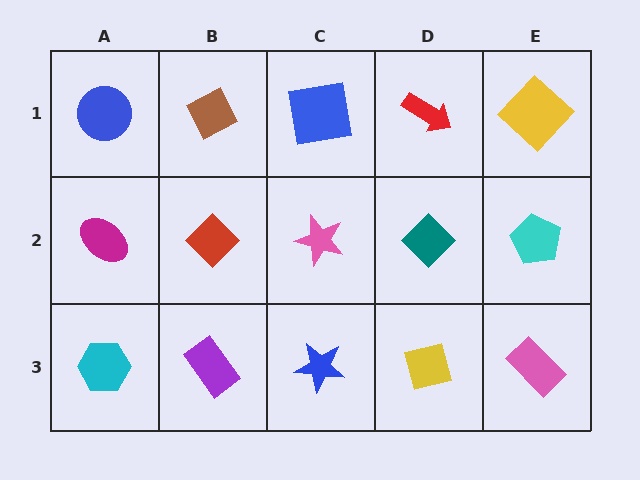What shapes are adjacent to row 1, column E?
A cyan pentagon (row 2, column E), a red arrow (row 1, column D).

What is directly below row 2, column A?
A cyan hexagon.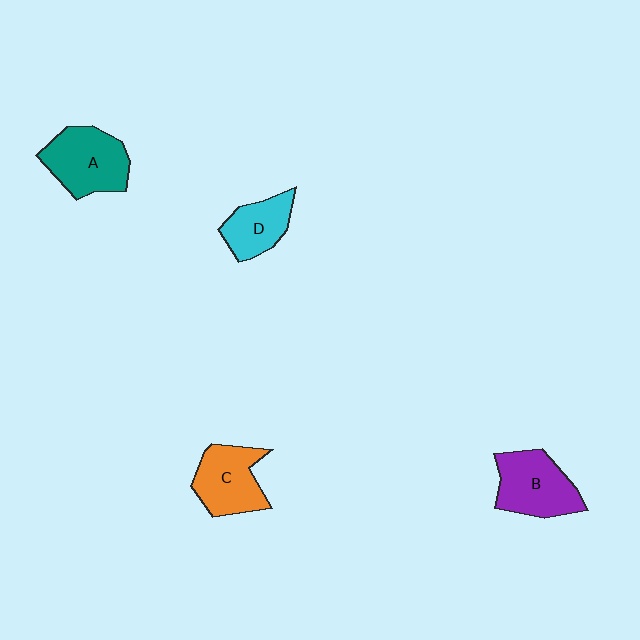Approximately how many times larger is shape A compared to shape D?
Approximately 1.5 times.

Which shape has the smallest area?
Shape D (cyan).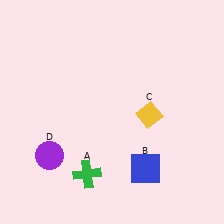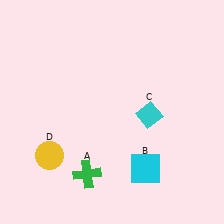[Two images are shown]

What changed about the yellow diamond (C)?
In Image 1, C is yellow. In Image 2, it changed to cyan.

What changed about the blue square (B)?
In Image 1, B is blue. In Image 2, it changed to cyan.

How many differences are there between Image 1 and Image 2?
There are 3 differences between the two images.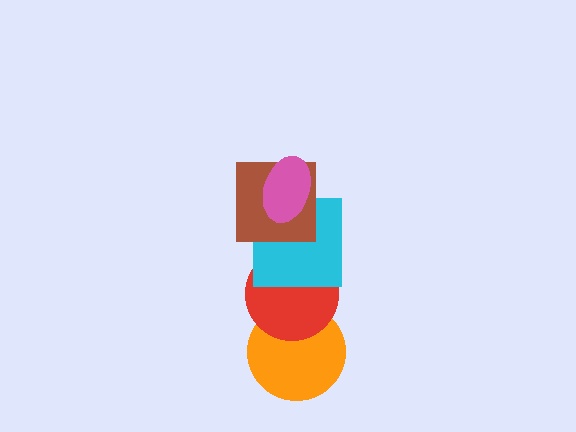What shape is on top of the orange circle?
The red circle is on top of the orange circle.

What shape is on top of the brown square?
The pink ellipse is on top of the brown square.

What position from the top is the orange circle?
The orange circle is 5th from the top.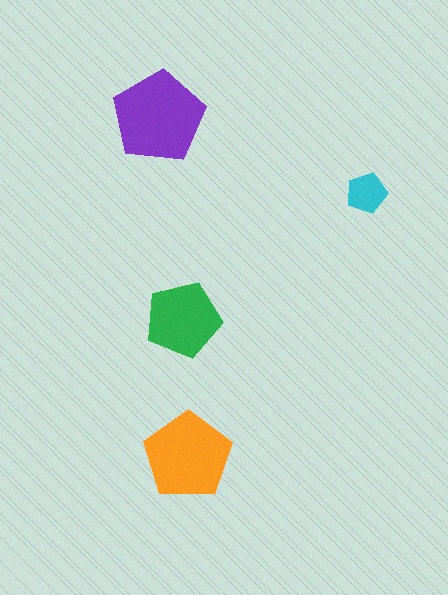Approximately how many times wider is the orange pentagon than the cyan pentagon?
About 2 times wider.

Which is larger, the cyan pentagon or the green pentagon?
The green one.